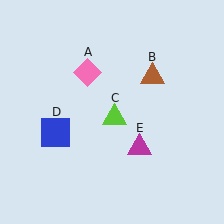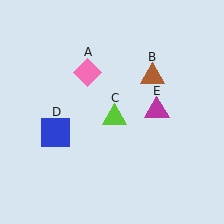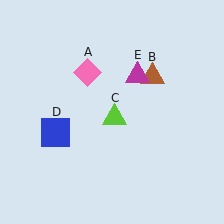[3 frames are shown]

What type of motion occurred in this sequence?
The magenta triangle (object E) rotated counterclockwise around the center of the scene.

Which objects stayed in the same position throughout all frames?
Pink diamond (object A) and brown triangle (object B) and lime triangle (object C) and blue square (object D) remained stationary.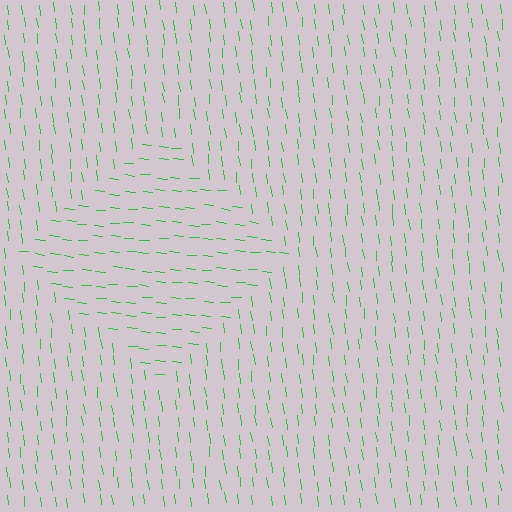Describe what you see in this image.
The image is filled with small green line segments. A diamond region in the image has lines oriented differently from the surrounding lines, creating a visible texture boundary.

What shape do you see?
I see a diamond.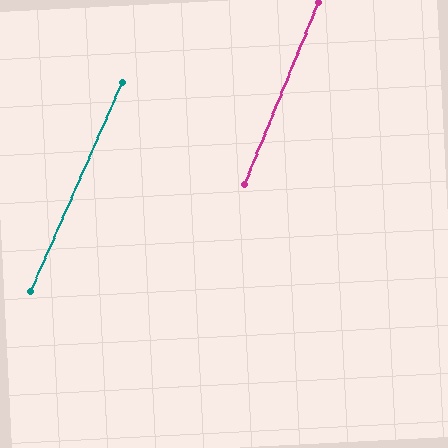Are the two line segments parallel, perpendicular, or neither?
Parallel — their directions differ by only 1.6°.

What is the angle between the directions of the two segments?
Approximately 2 degrees.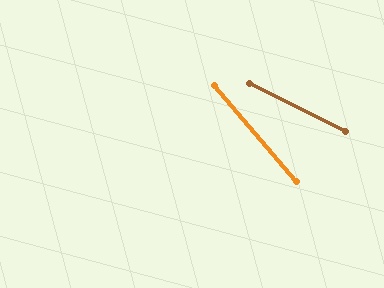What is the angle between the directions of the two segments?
Approximately 23 degrees.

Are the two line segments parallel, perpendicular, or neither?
Neither parallel nor perpendicular — they differ by about 23°.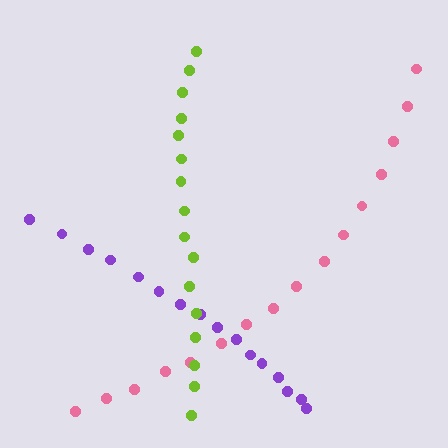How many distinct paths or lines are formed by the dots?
There are 3 distinct paths.